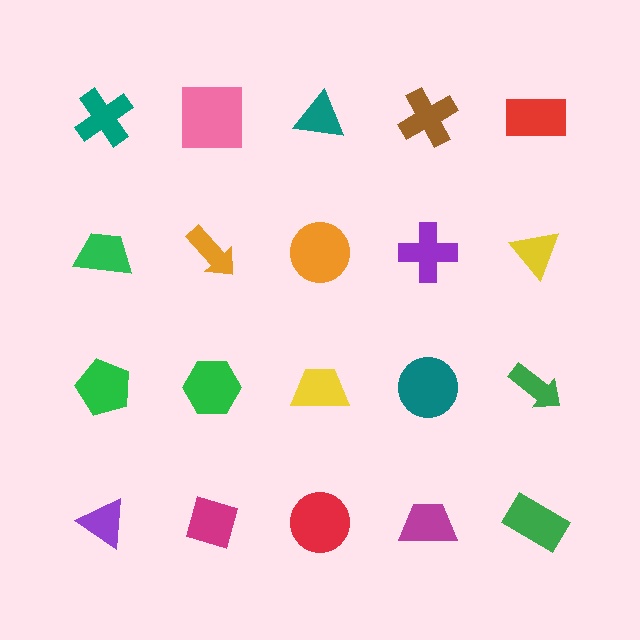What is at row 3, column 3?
A yellow trapezoid.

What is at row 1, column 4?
A brown cross.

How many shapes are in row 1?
5 shapes.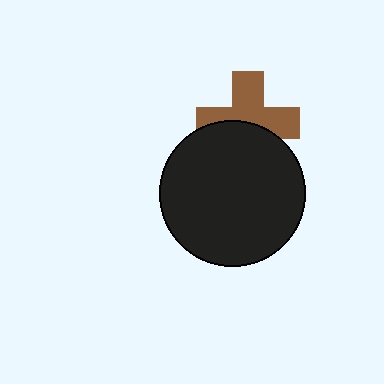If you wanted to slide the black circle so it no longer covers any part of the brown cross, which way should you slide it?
Slide it down — that is the most direct way to separate the two shapes.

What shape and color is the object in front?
The object in front is a black circle.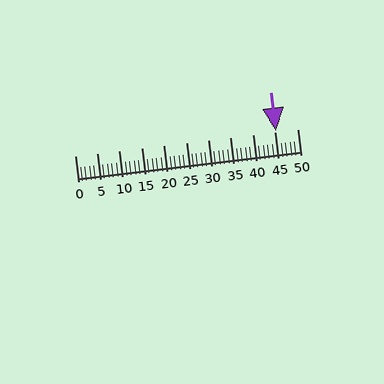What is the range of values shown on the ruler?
The ruler shows values from 0 to 50.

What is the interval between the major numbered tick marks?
The major tick marks are spaced 5 units apart.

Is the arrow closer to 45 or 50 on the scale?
The arrow is closer to 45.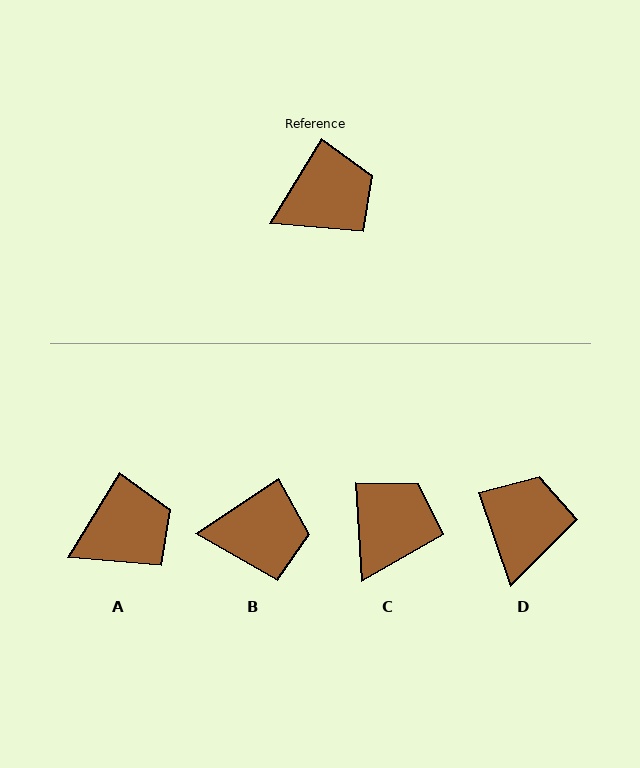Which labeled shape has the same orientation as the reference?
A.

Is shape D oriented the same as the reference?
No, it is off by about 50 degrees.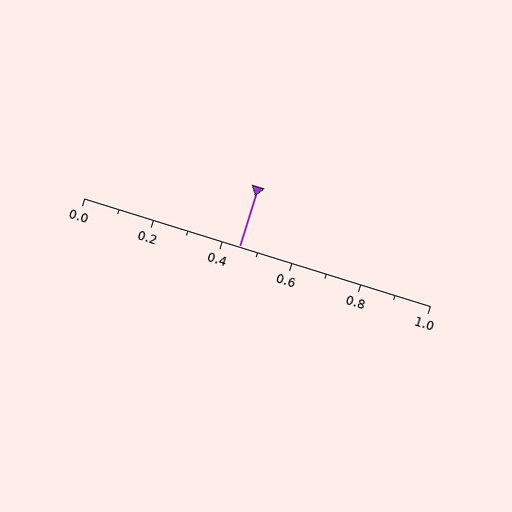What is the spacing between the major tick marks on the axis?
The major ticks are spaced 0.2 apart.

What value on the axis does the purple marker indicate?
The marker indicates approximately 0.45.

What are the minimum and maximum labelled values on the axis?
The axis runs from 0.0 to 1.0.